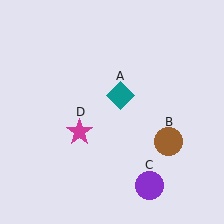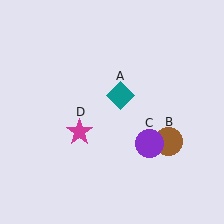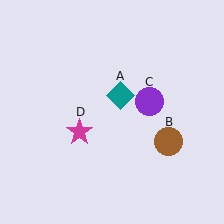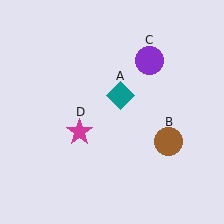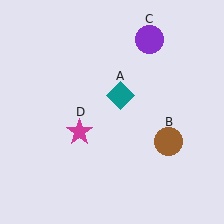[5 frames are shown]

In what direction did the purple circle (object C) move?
The purple circle (object C) moved up.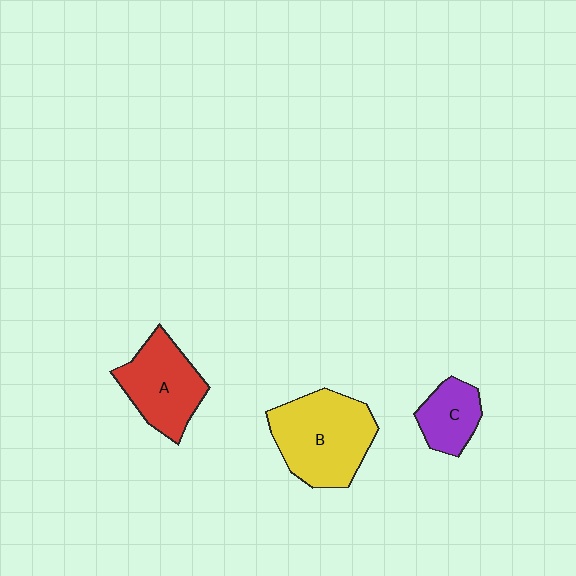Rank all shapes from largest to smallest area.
From largest to smallest: B (yellow), A (red), C (purple).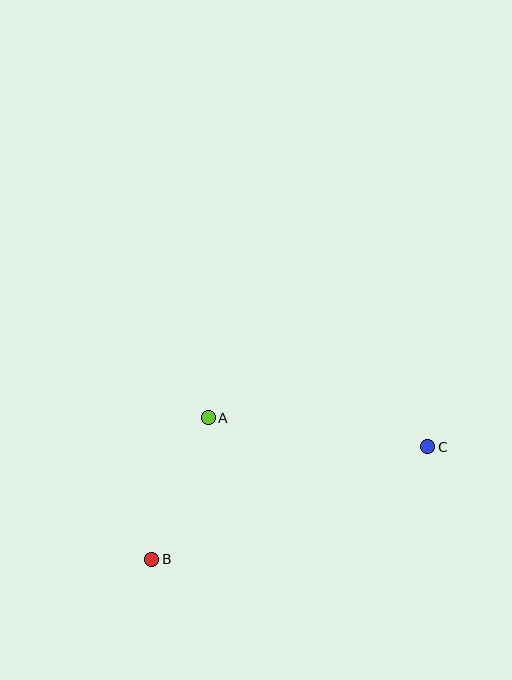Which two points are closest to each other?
Points A and B are closest to each other.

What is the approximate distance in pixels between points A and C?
The distance between A and C is approximately 222 pixels.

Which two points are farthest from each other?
Points B and C are farthest from each other.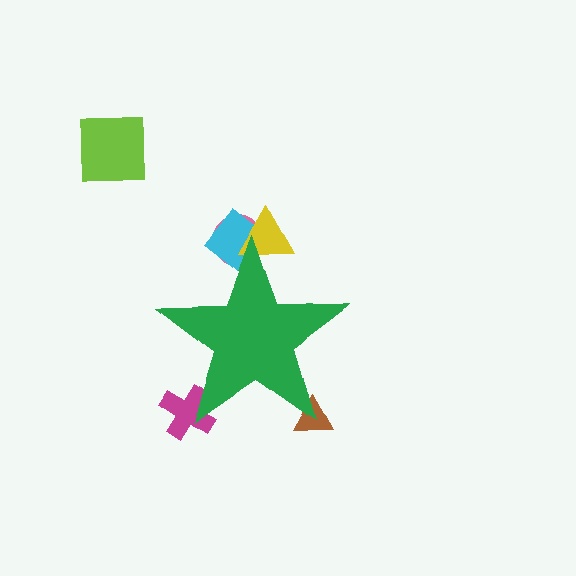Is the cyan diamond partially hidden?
Yes, the cyan diamond is partially hidden behind the green star.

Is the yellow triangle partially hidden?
Yes, the yellow triangle is partially hidden behind the green star.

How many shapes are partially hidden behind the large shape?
5 shapes are partially hidden.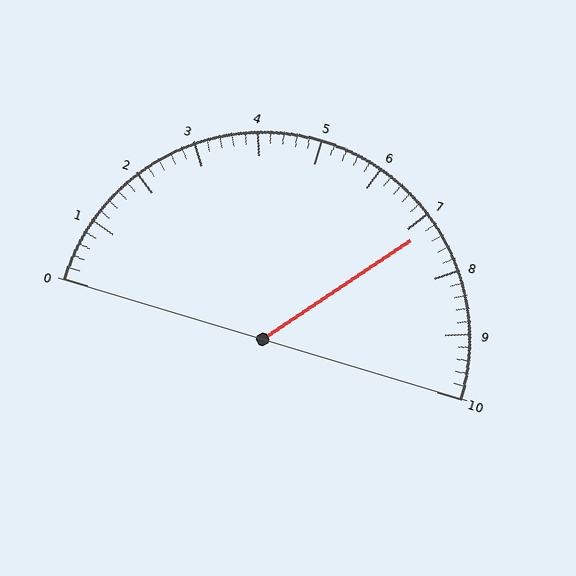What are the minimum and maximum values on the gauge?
The gauge ranges from 0 to 10.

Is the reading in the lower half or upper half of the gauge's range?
The reading is in the upper half of the range (0 to 10).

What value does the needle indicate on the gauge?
The needle indicates approximately 7.2.